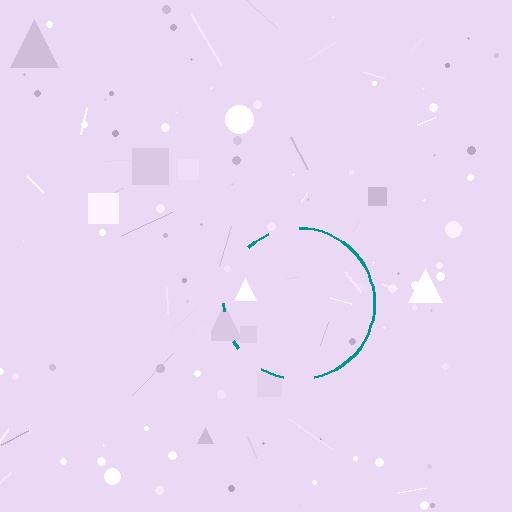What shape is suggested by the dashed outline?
The dashed outline suggests a circle.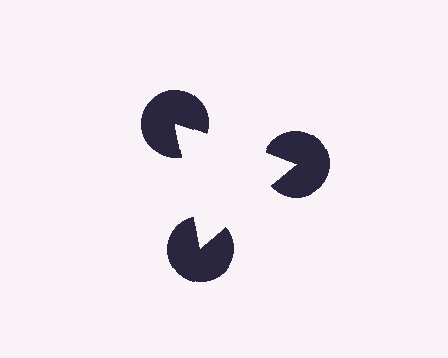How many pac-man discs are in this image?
There are 3 — one at each vertex of the illusory triangle.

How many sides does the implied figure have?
3 sides.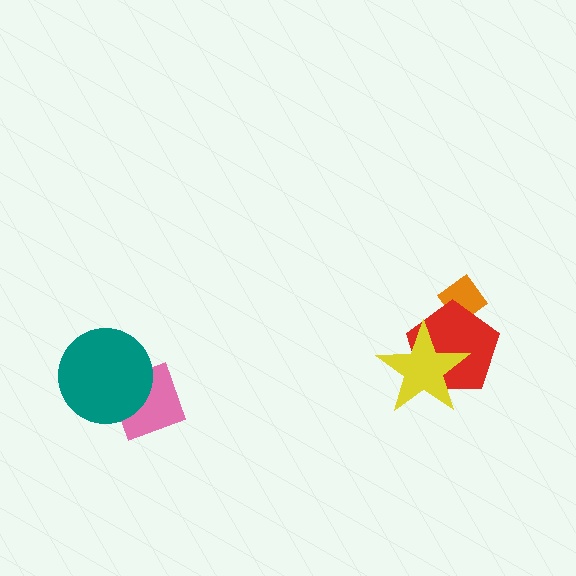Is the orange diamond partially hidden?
Yes, it is partially covered by another shape.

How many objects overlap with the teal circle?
1 object overlaps with the teal circle.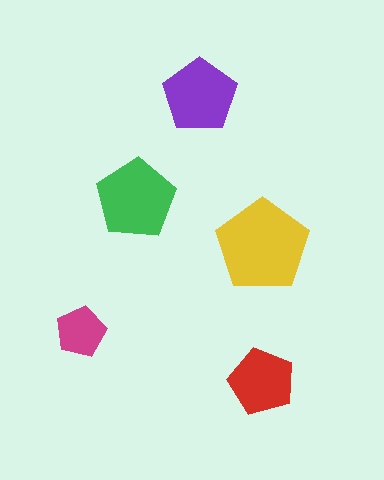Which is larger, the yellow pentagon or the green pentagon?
The yellow one.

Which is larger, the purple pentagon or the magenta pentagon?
The purple one.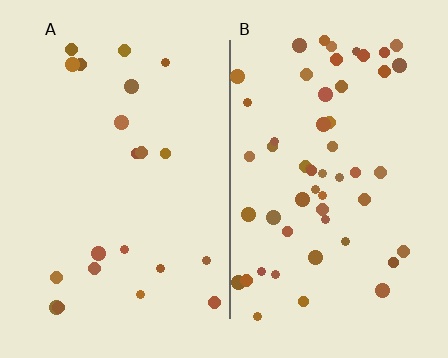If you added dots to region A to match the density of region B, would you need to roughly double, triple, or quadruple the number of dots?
Approximately triple.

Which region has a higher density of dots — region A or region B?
B (the right).